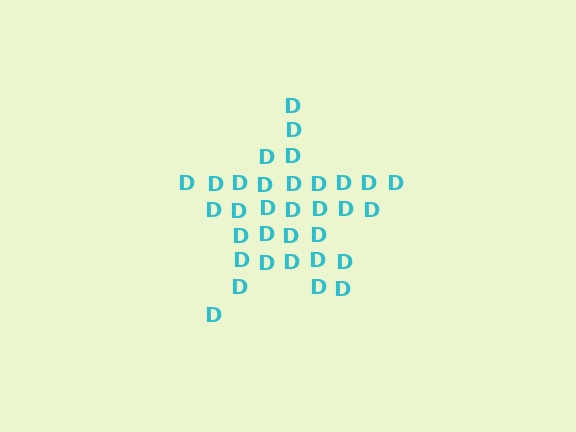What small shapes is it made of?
It is made of small letter D's.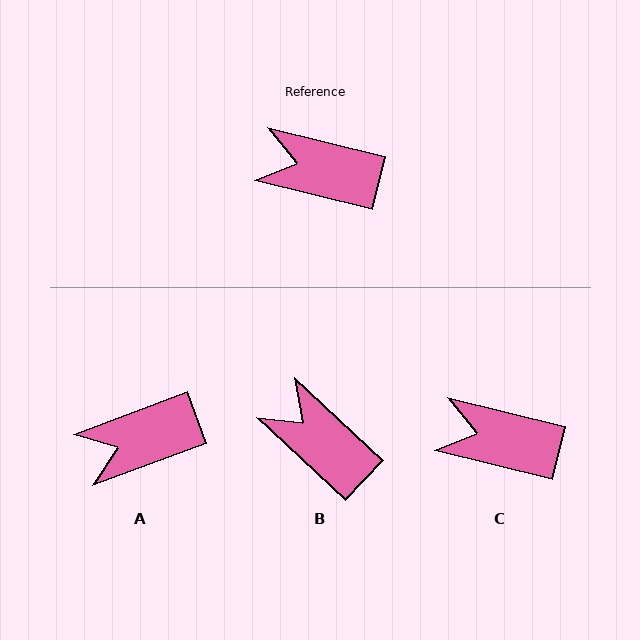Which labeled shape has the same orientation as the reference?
C.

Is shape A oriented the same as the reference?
No, it is off by about 34 degrees.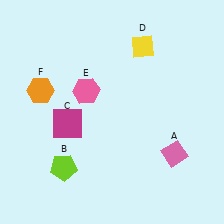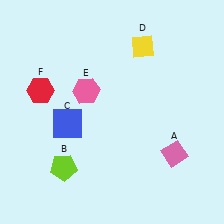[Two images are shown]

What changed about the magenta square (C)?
In Image 1, C is magenta. In Image 2, it changed to blue.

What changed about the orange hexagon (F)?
In Image 1, F is orange. In Image 2, it changed to red.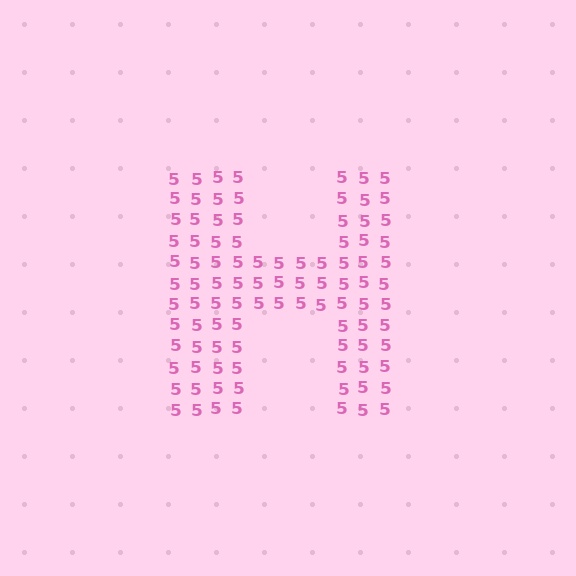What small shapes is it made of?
It is made of small digit 5's.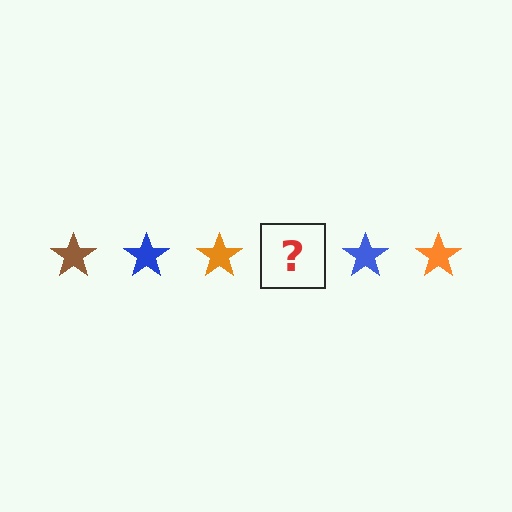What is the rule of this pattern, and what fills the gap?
The rule is that the pattern cycles through brown, blue, orange stars. The gap should be filled with a brown star.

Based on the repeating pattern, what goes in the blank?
The blank should be a brown star.